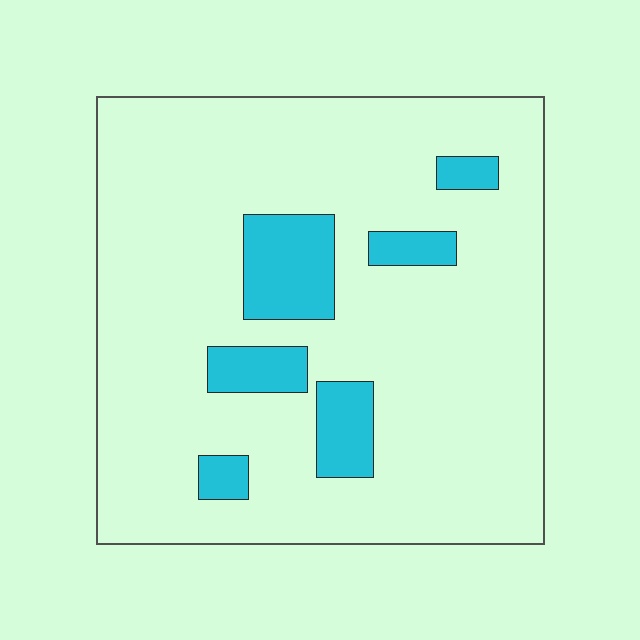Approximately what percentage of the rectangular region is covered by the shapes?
Approximately 15%.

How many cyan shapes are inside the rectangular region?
6.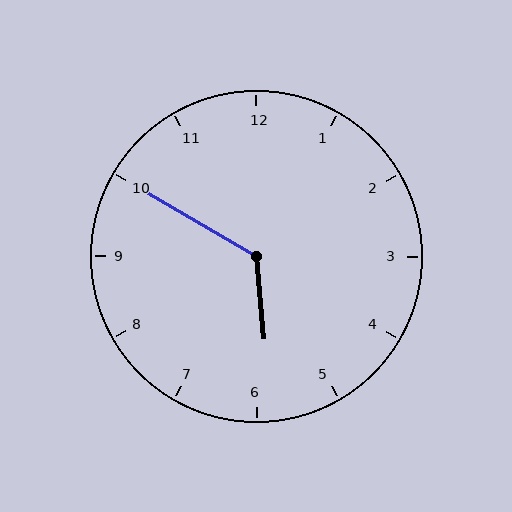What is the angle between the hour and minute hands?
Approximately 125 degrees.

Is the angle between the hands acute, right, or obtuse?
It is obtuse.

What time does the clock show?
5:50.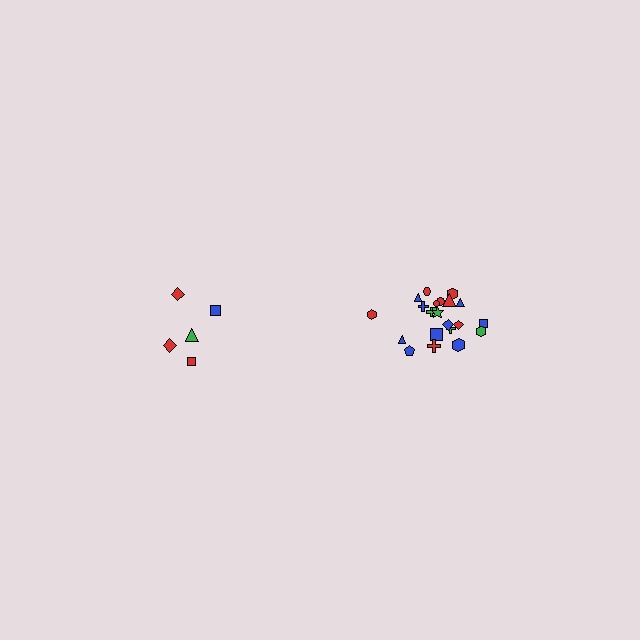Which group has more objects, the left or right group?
The right group.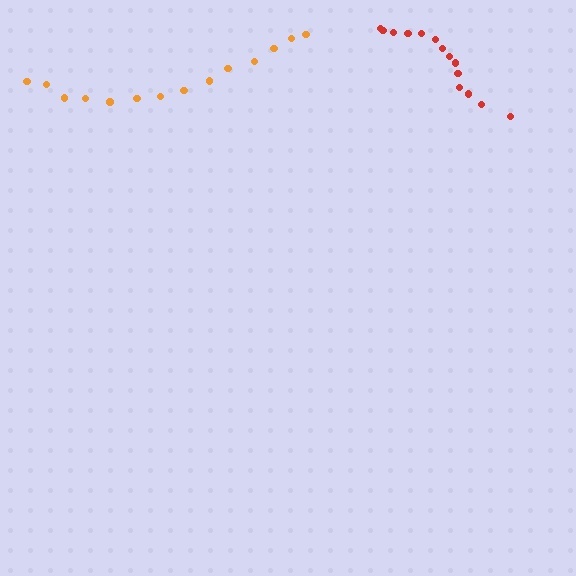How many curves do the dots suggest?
There are 2 distinct paths.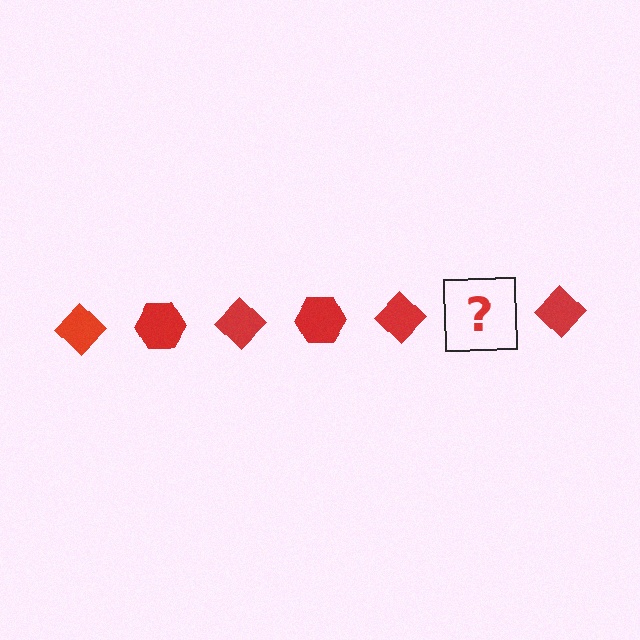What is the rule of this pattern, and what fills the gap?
The rule is that the pattern cycles through diamond, hexagon shapes in red. The gap should be filled with a red hexagon.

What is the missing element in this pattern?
The missing element is a red hexagon.